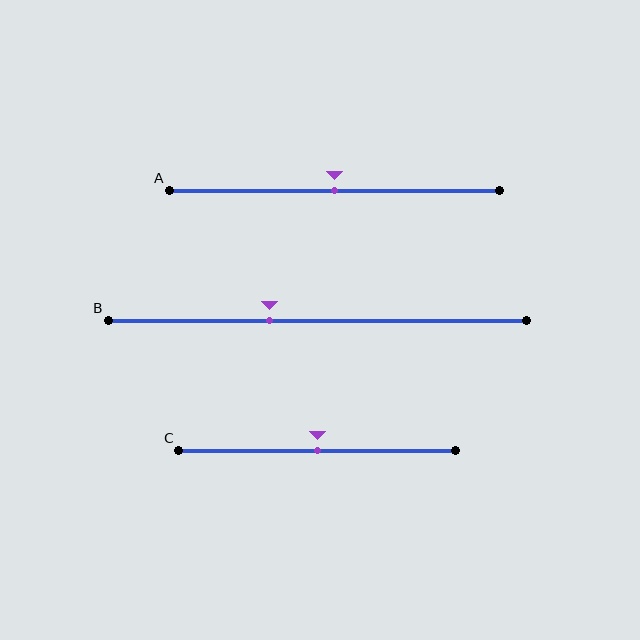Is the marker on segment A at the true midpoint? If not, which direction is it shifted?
Yes, the marker on segment A is at the true midpoint.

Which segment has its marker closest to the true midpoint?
Segment A has its marker closest to the true midpoint.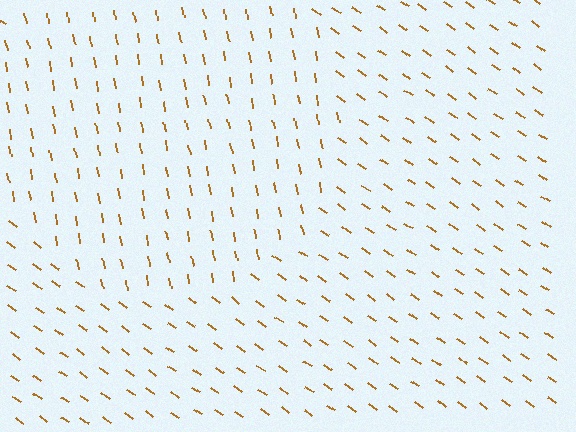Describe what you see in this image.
The image is filled with small brown line segments. A circle region in the image has lines oriented differently from the surrounding lines, creating a visible texture boundary.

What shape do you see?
I see a circle.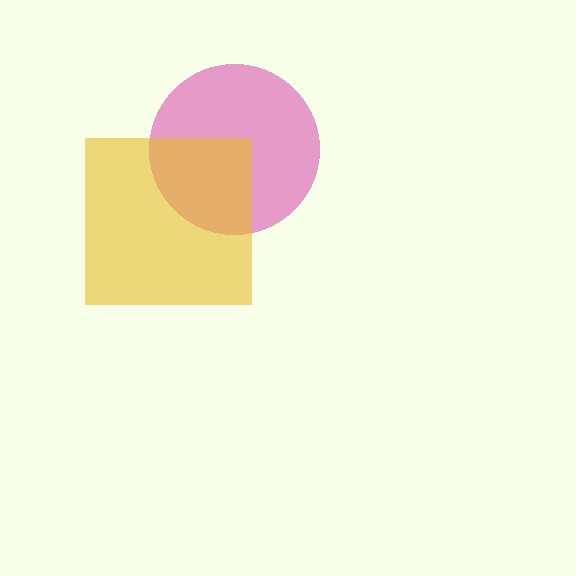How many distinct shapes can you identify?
There are 2 distinct shapes: a pink circle, a yellow square.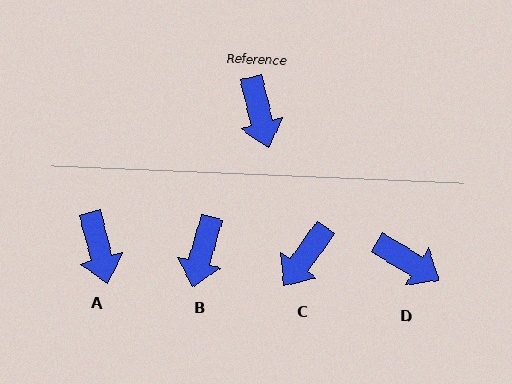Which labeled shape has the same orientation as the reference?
A.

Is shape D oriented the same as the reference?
No, it is off by about 44 degrees.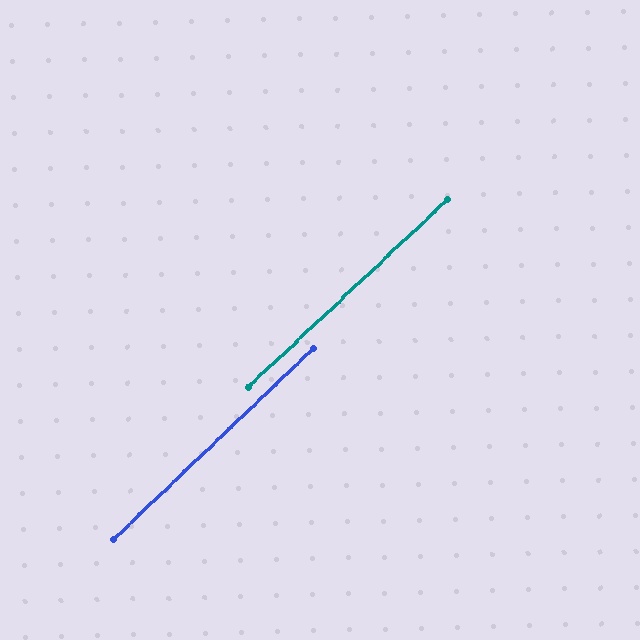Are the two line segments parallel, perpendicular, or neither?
Parallel — their directions differ by only 0.3°.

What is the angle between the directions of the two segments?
Approximately 0 degrees.